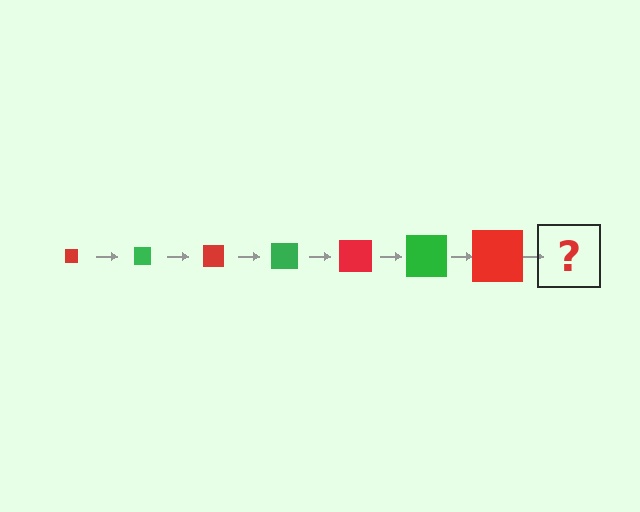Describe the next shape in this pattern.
It should be a green square, larger than the previous one.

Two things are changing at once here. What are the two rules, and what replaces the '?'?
The two rules are that the square grows larger each step and the color cycles through red and green. The '?' should be a green square, larger than the previous one.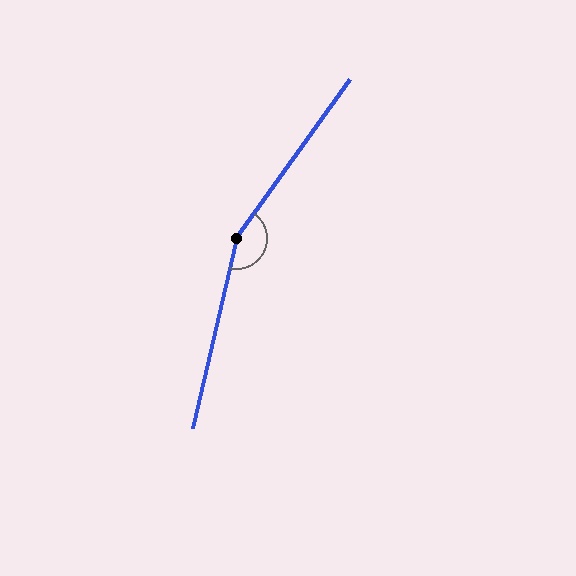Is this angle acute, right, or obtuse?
It is obtuse.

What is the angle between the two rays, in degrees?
Approximately 158 degrees.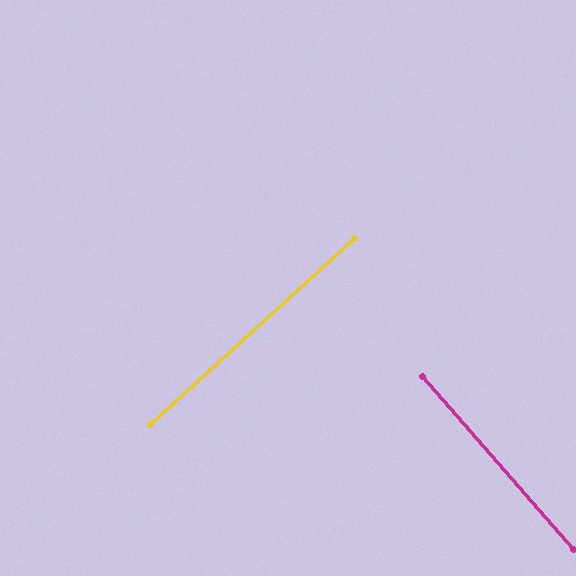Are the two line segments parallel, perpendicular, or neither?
Perpendicular — they meet at approximately 89°.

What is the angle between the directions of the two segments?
Approximately 89 degrees.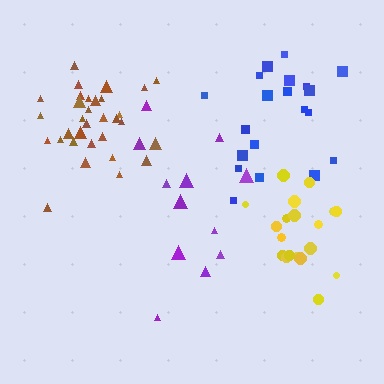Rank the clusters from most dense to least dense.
brown, yellow, blue, purple.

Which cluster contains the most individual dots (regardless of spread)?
Brown (32).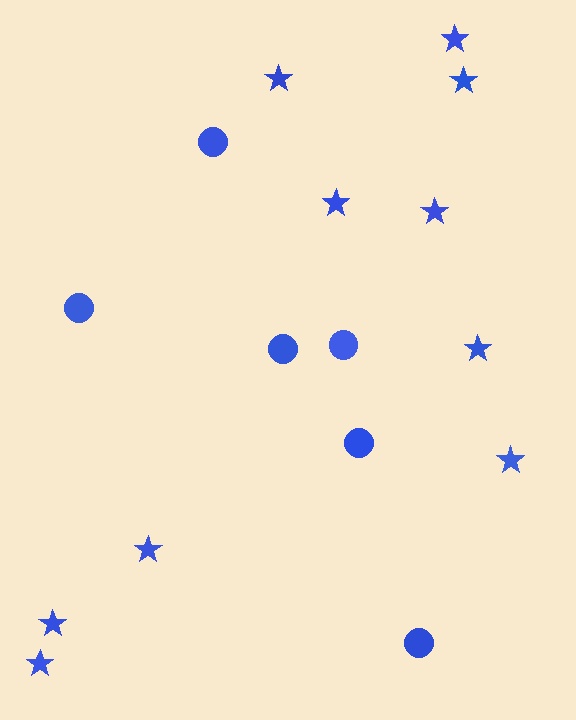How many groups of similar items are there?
There are 2 groups: one group of stars (10) and one group of circles (6).